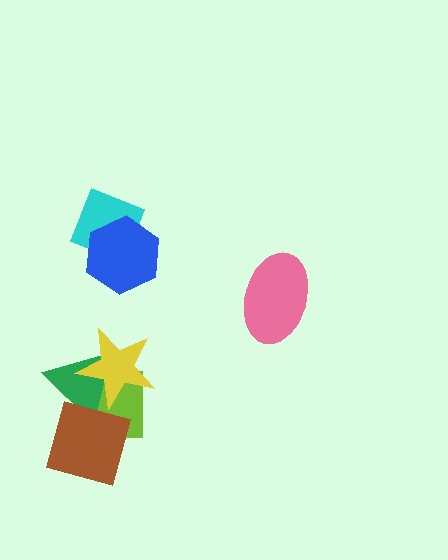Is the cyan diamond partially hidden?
Yes, it is partially covered by another shape.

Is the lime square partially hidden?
Yes, it is partially covered by another shape.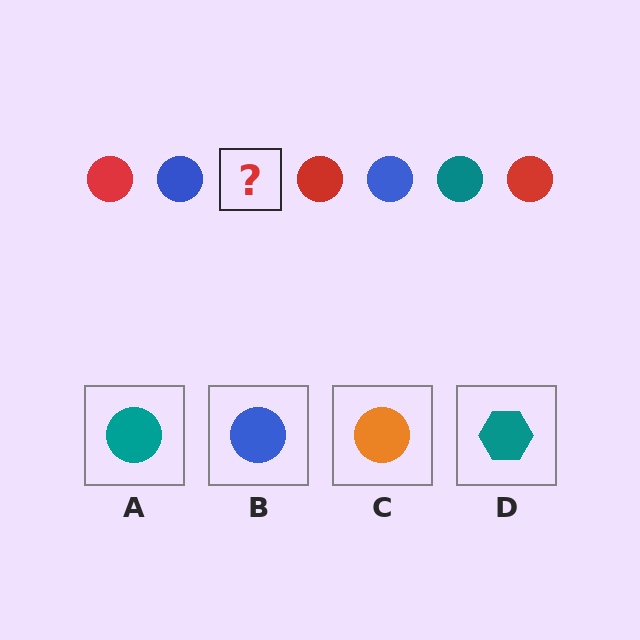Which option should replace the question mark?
Option A.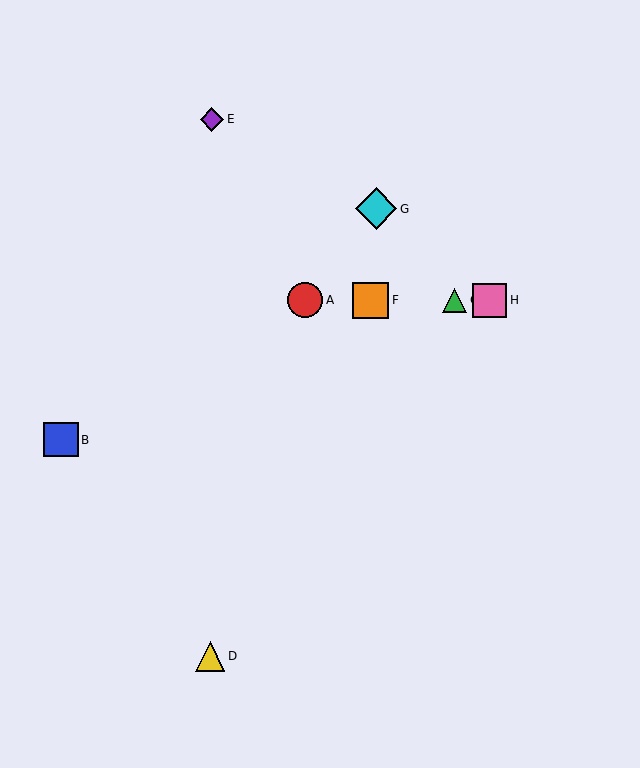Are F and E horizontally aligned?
No, F is at y≈300 and E is at y≈119.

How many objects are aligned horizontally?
4 objects (A, C, F, H) are aligned horizontally.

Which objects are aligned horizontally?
Objects A, C, F, H are aligned horizontally.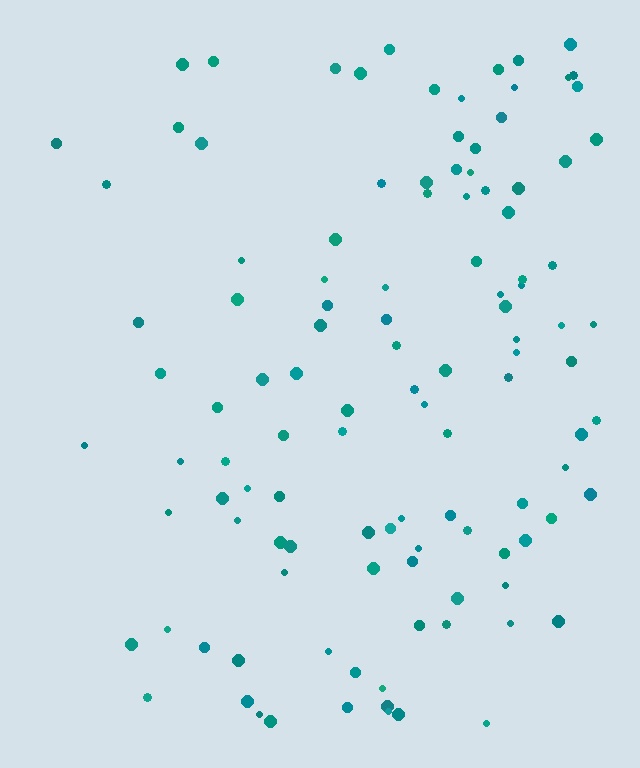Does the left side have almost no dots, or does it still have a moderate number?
Still a moderate number, just noticeably fewer than the right.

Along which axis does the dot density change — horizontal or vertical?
Horizontal.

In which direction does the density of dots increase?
From left to right, with the right side densest.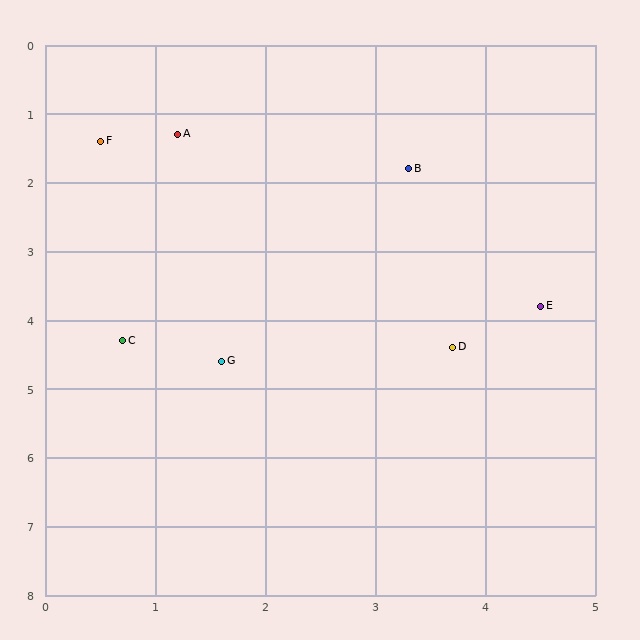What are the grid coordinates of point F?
Point F is at approximately (0.5, 1.4).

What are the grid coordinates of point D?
Point D is at approximately (3.7, 4.4).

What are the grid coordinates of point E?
Point E is at approximately (4.5, 3.8).